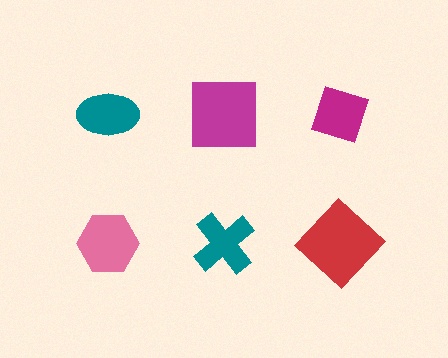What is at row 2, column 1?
A pink hexagon.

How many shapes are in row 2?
3 shapes.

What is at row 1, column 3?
A magenta diamond.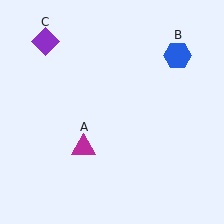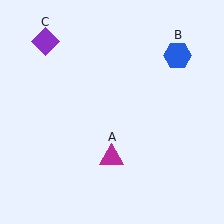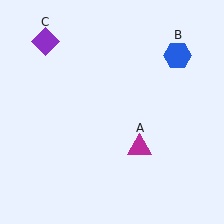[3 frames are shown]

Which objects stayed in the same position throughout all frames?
Blue hexagon (object B) and purple diamond (object C) remained stationary.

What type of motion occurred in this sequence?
The magenta triangle (object A) rotated counterclockwise around the center of the scene.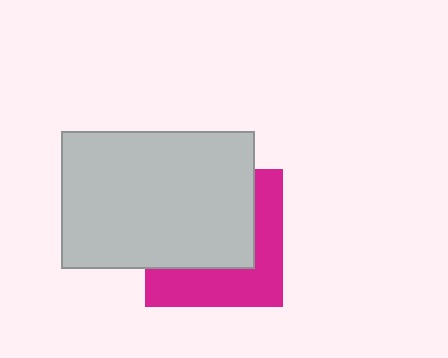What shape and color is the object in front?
The object in front is a light gray rectangle.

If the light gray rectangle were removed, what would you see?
You would see the complete magenta square.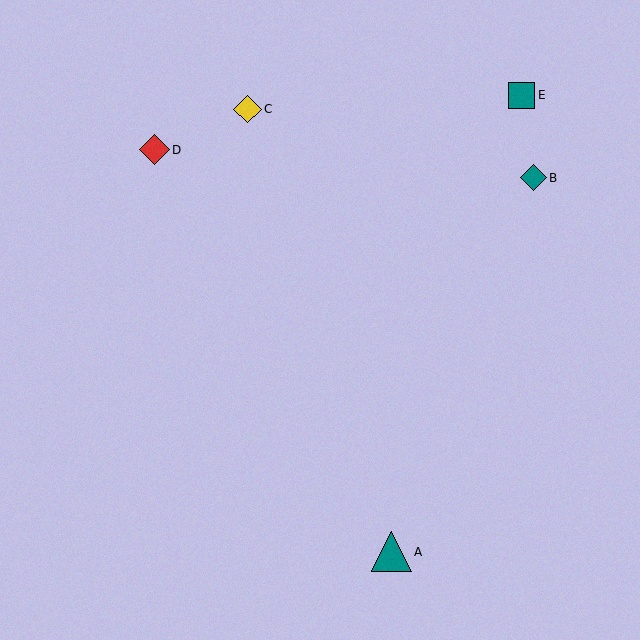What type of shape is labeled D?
Shape D is a red diamond.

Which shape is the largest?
The teal triangle (labeled A) is the largest.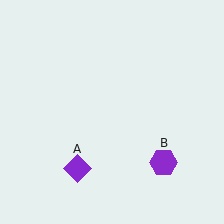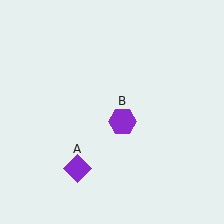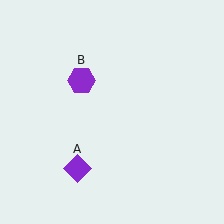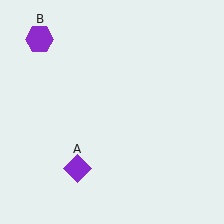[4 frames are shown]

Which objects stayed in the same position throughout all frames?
Purple diamond (object A) remained stationary.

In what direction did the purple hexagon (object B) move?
The purple hexagon (object B) moved up and to the left.